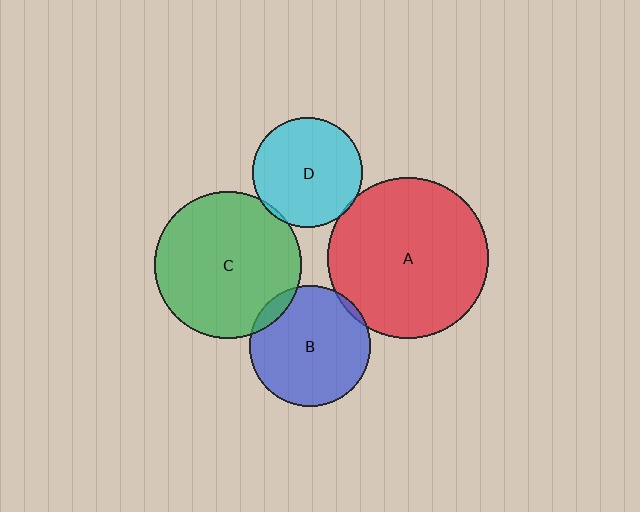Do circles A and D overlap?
Yes.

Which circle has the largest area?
Circle A (red).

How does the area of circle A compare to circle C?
Approximately 1.2 times.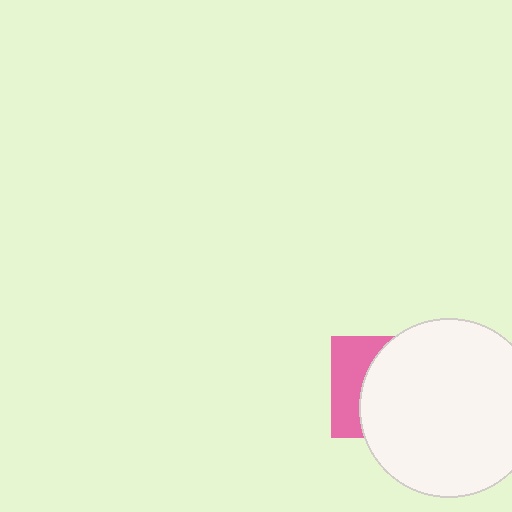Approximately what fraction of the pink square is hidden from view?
Roughly 65% of the pink square is hidden behind the white circle.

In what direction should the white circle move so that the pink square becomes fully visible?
The white circle should move right. That is the shortest direction to clear the overlap and leave the pink square fully visible.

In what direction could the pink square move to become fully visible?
The pink square could move left. That would shift it out from behind the white circle entirely.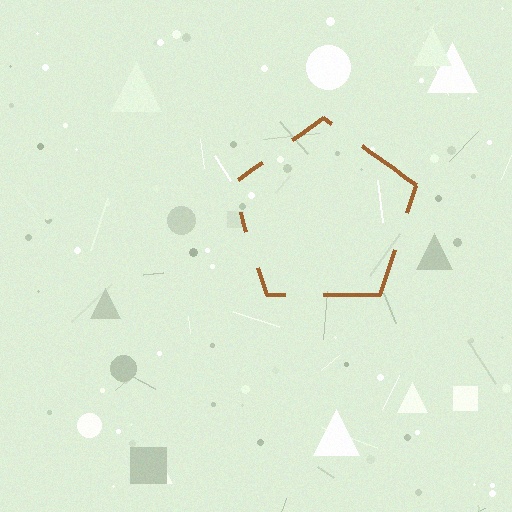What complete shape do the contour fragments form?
The contour fragments form a pentagon.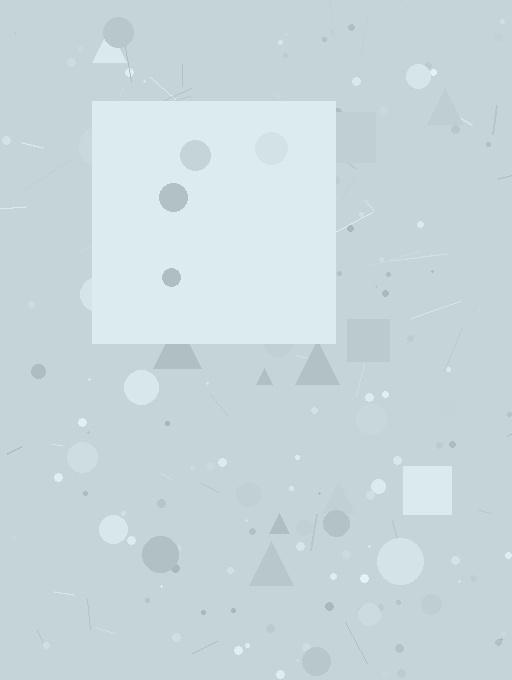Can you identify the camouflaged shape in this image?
The camouflaged shape is a square.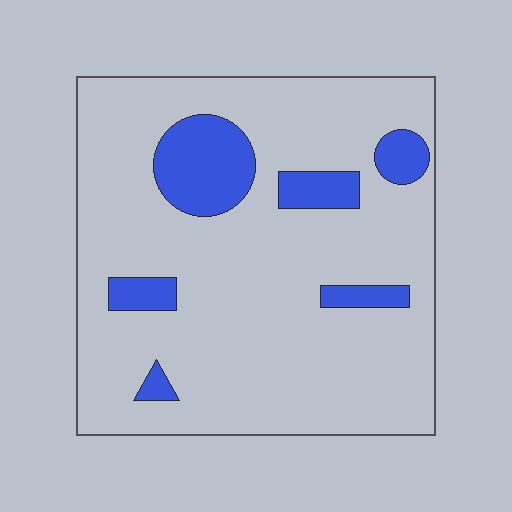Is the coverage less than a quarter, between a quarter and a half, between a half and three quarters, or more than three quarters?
Less than a quarter.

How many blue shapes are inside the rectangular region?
6.